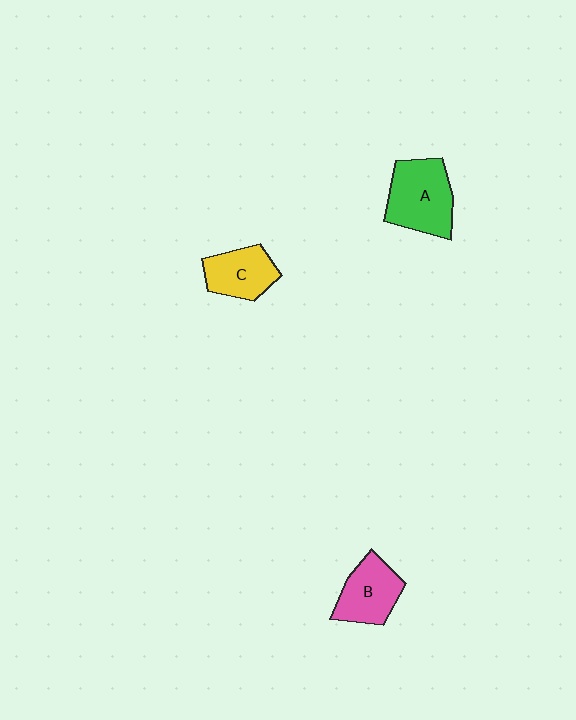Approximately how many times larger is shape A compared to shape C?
Approximately 1.4 times.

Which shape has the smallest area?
Shape C (yellow).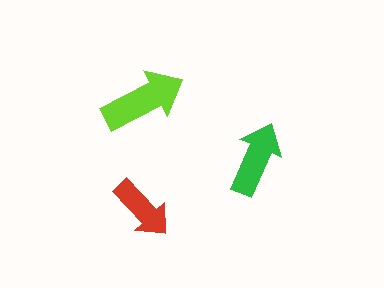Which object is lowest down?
The red arrow is bottommost.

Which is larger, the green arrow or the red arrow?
The green one.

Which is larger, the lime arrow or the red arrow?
The lime one.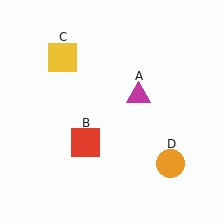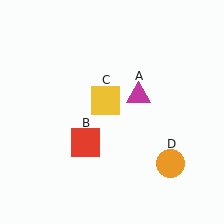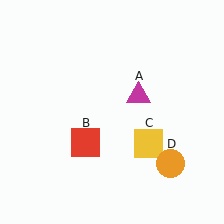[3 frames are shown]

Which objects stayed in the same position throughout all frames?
Magenta triangle (object A) and red square (object B) and orange circle (object D) remained stationary.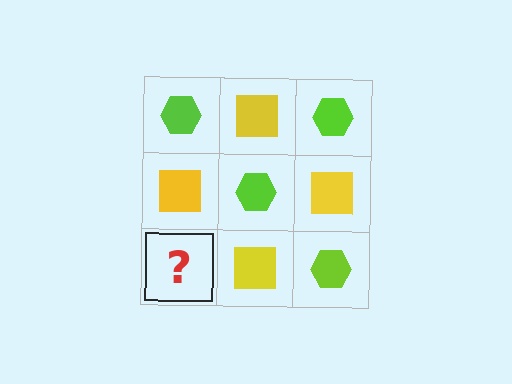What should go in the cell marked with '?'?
The missing cell should contain a lime hexagon.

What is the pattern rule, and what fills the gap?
The rule is that it alternates lime hexagon and yellow square in a checkerboard pattern. The gap should be filled with a lime hexagon.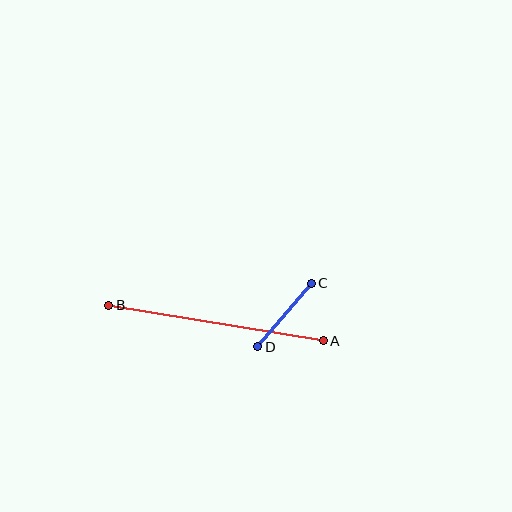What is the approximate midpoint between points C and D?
The midpoint is at approximately (284, 315) pixels.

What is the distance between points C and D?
The distance is approximately 83 pixels.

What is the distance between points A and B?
The distance is approximately 217 pixels.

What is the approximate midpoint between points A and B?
The midpoint is at approximately (216, 323) pixels.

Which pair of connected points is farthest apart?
Points A and B are farthest apart.